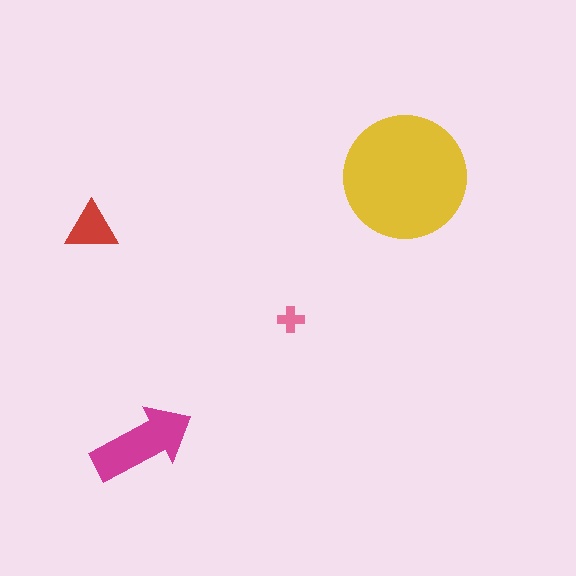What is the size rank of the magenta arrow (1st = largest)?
2nd.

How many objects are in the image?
There are 4 objects in the image.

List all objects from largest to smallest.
The yellow circle, the magenta arrow, the red triangle, the pink cross.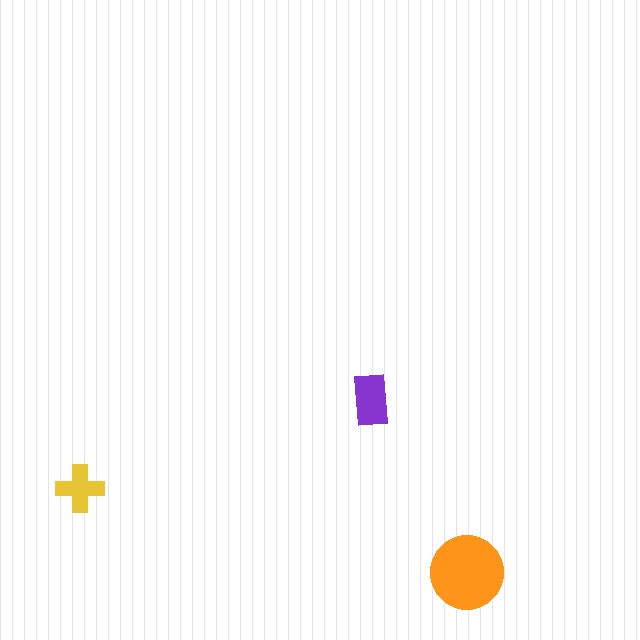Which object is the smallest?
The yellow cross.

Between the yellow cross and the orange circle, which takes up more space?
The orange circle.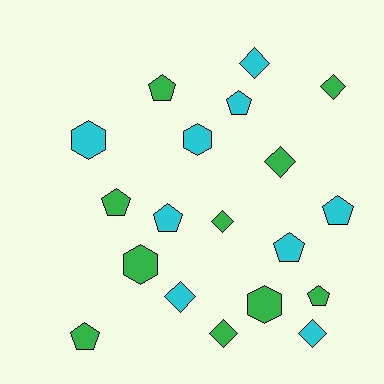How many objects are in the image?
There are 19 objects.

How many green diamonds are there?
There are 4 green diamonds.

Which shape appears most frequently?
Pentagon, with 8 objects.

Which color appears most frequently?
Green, with 10 objects.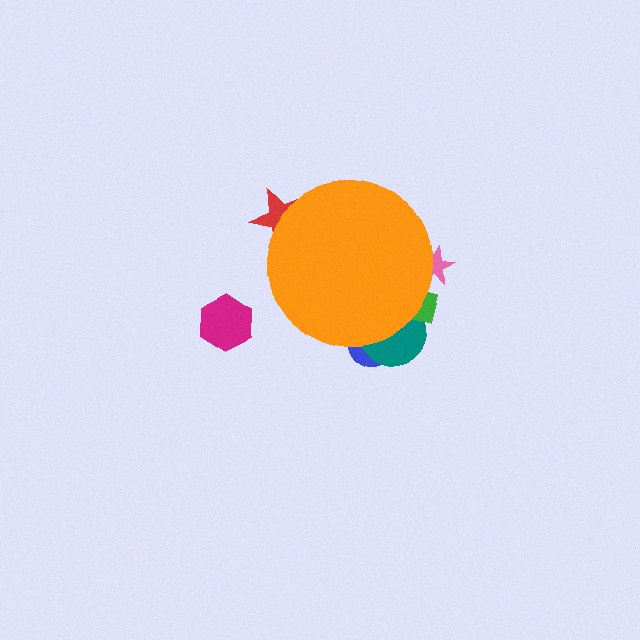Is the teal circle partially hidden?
Yes, the teal circle is partially hidden behind the orange circle.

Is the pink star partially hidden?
Yes, the pink star is partially hidden behind the orange circle.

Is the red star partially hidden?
Yes, the red star is partially hidden behind the orange circle.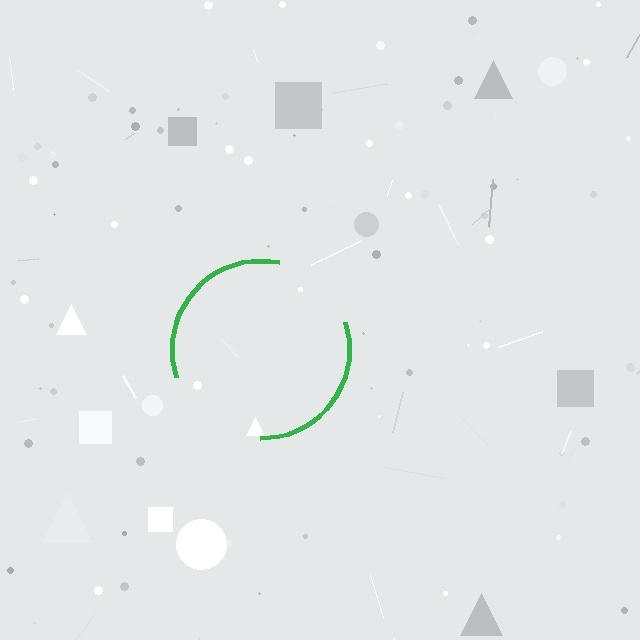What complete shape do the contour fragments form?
The contour fragments form a circle.